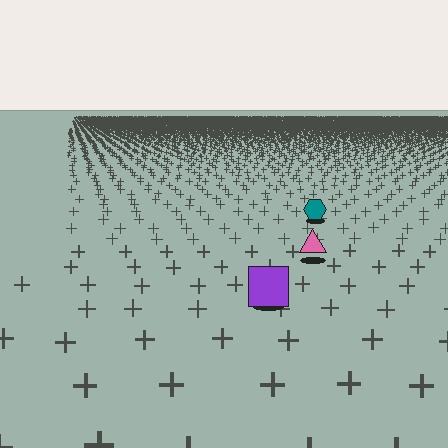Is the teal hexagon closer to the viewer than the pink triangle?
No. The pink triangle is closer — you can tell from the texture gradient: the ground texture is coarser near it.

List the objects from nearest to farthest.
From nearest to farthest: the purple square, the pink triangle, the teal hexagon.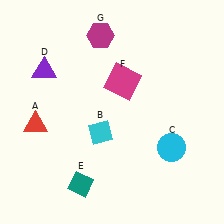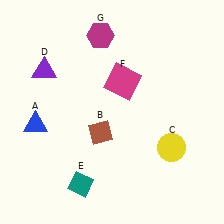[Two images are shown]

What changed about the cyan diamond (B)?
In Image 1, B is cyan. In Image 2, it changed to brown.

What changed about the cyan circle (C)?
In Image 1, C is cyan. In Image 2, it changed to yellow.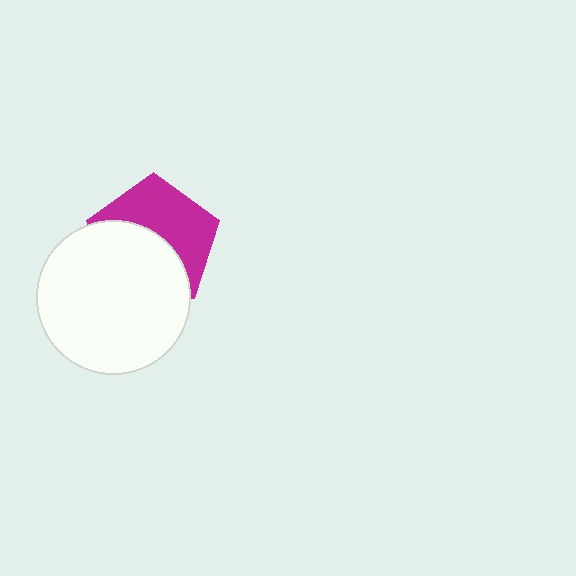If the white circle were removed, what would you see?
You would see the complete magenta pentagon.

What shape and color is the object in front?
The object in front is a white circle.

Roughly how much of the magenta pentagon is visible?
About half of it is visible (roughly 49%).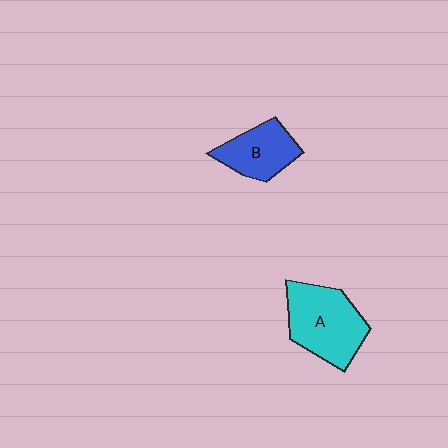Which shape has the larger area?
Shape A (cyan).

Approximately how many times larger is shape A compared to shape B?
Approximately 1.5 times.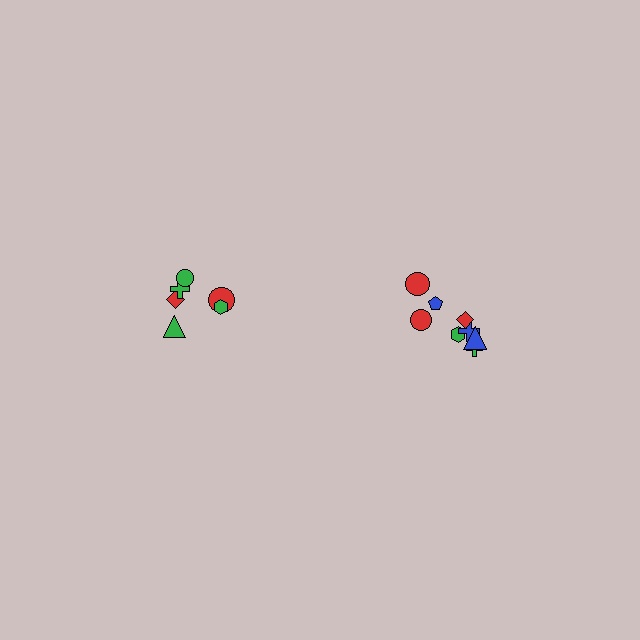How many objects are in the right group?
There are 8 objects.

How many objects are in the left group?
There are 6 objects.